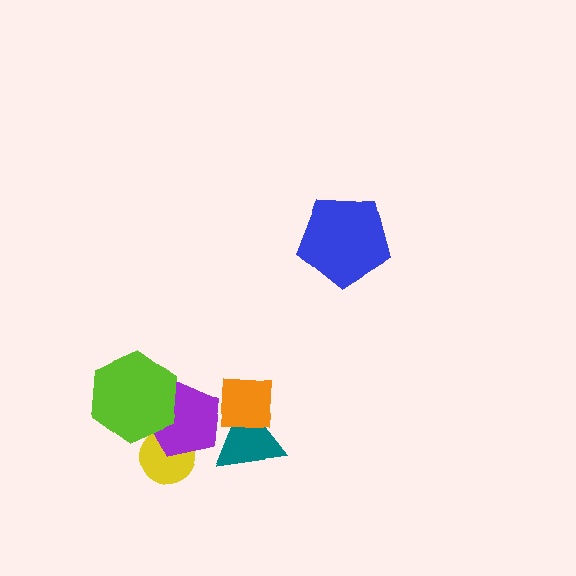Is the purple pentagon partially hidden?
Yes, it is partially covered by another shape.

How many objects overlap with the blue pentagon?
0 objects overlap with the blue pentagon.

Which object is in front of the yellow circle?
The purple pentagon is in front of the yellow circle.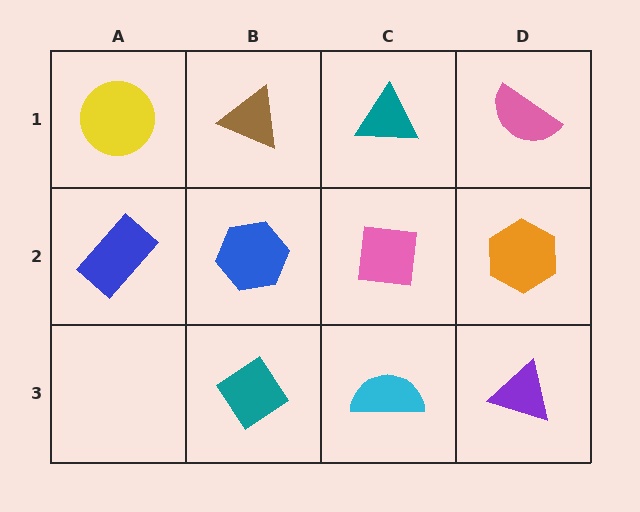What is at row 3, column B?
A teal diamond.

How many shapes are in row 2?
4 shapes.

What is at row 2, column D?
An orange hexagon.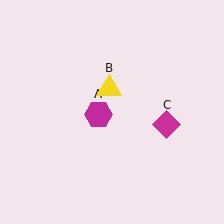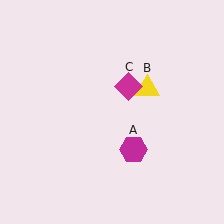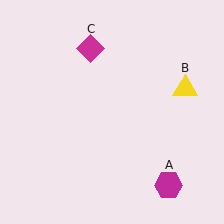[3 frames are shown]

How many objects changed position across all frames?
3 objects changed position: magenta hexagon (object A), yellow triangle (object B), magenta diamond (object C).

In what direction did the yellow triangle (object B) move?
The yellow triangle (object B) moved right.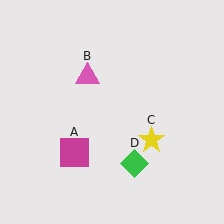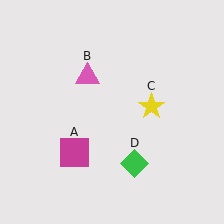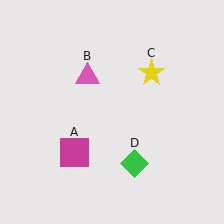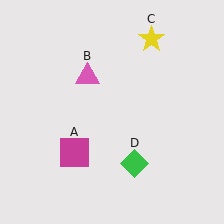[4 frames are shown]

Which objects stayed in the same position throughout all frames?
Magenta square (object A) and pink triangle (object B) and green diamond (object D) remained stationary.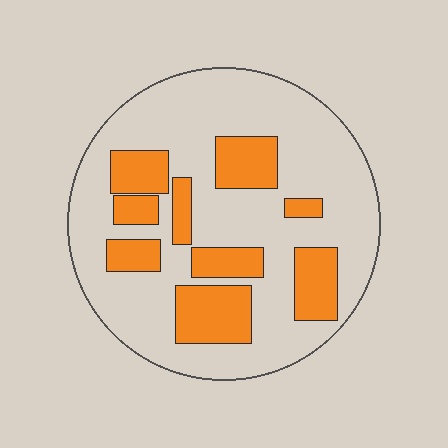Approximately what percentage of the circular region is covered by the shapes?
Approximately 30%.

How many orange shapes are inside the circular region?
9.